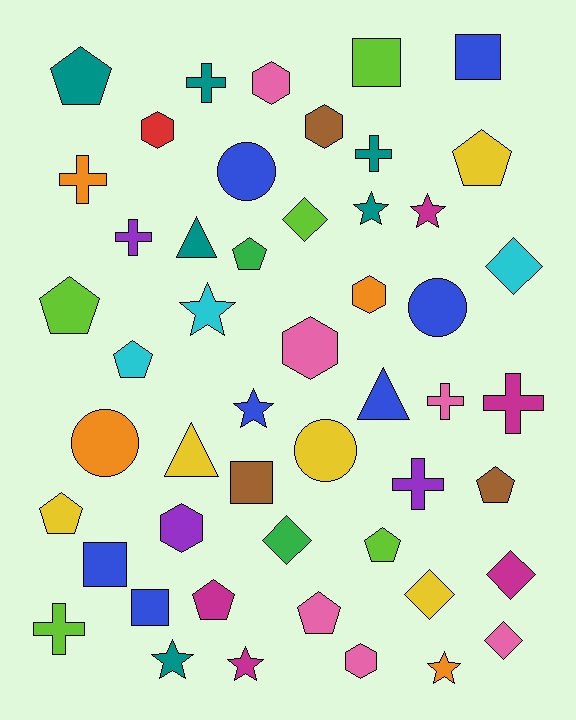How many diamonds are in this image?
There are 6 diamonds.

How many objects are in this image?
There are 50 objects.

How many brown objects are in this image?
There are 3 brown objects.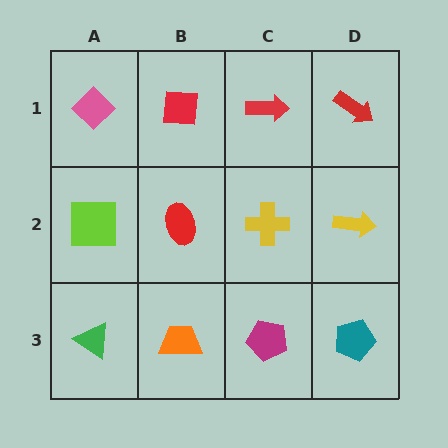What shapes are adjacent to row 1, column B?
A red ellipse (row 2, column B), a pink diamond (row 1, column A), a red arrow (row 1, column C).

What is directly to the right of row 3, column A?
An orange trapezoid.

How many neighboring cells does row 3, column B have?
3.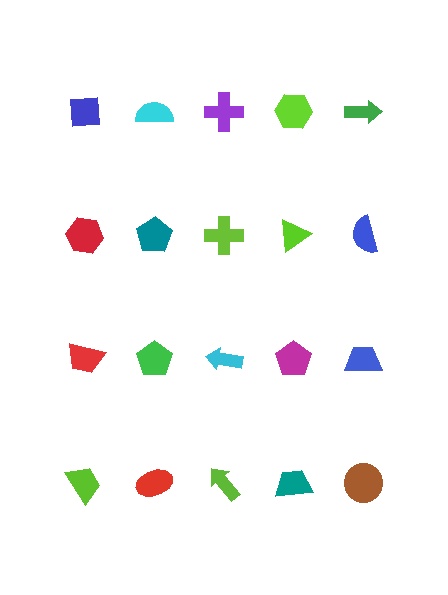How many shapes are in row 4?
5 shapes.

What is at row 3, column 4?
A magenta pentagon.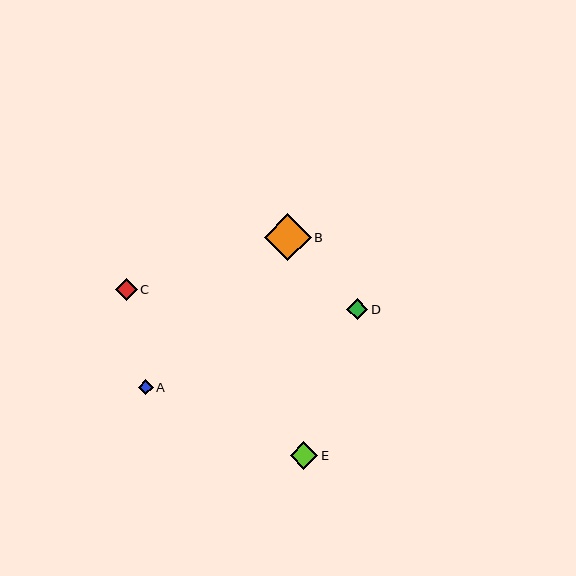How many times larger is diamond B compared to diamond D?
Diamond B is approximately 2.2 times the size of diamond D.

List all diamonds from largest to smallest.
From largest to smallest: B, E, C, D, A.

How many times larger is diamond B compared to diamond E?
Diamond B is approximately 1.7 times the size of diamond E.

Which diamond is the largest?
Diamond B is the largest with a size of approximately 47 pixels.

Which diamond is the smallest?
Diamond A is the smallest with a size of approximately 15 pixels.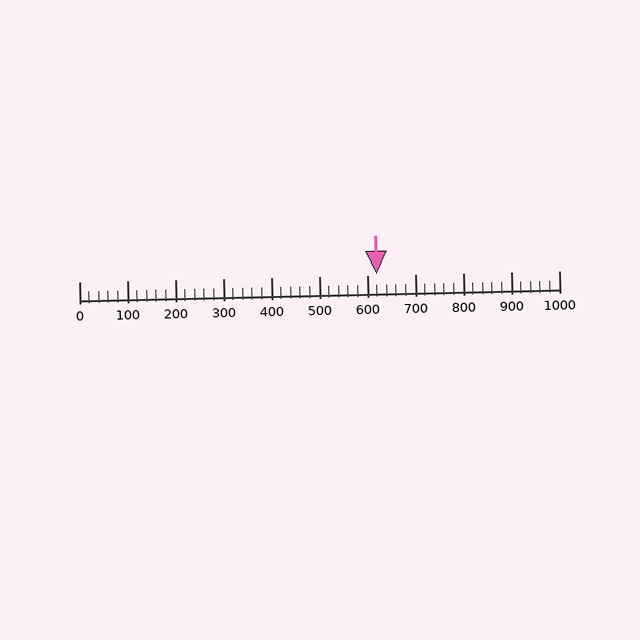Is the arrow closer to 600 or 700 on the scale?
The arrow is closer to 600.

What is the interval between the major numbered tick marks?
The major tick marks are spaced 100 units apart.